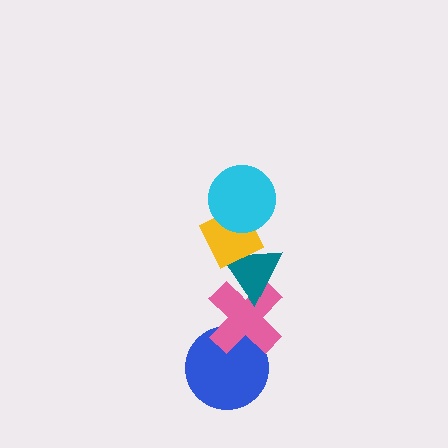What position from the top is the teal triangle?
The teal triangle is 3rd from the top.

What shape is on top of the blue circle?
The pink cross is on top of the blue circle.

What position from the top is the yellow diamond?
The yellow diamond is 2nd from the top.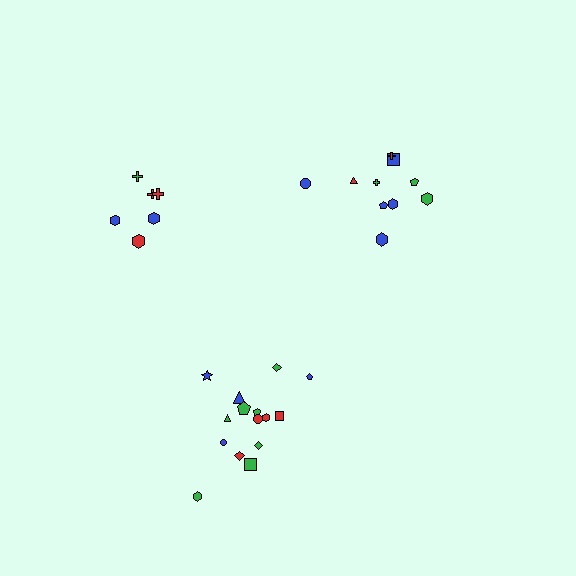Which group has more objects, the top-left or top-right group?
The top-right group.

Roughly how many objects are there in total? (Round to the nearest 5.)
Roughly 30 objects in total.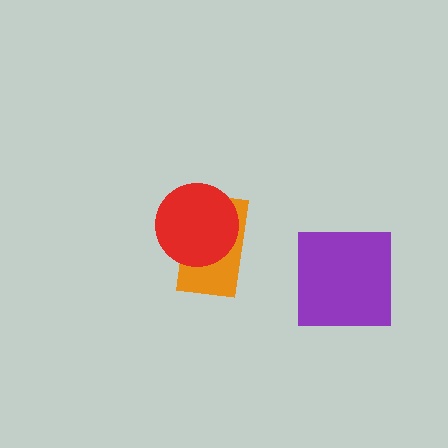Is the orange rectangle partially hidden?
Yes, it is partially covered by another shape.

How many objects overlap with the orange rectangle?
1 object overlaps with the orange rectangle.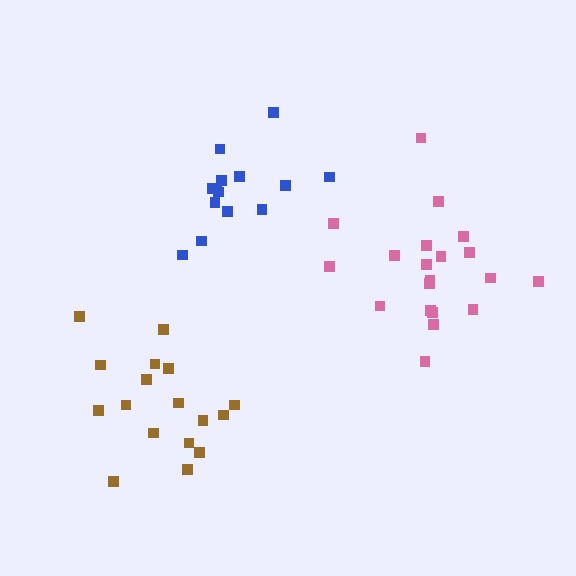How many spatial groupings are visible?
There are 3 spatial groupings.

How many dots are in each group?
Group 1: 17 dots, Group 2: 14 dots, Group 3: 20 dots (51 total).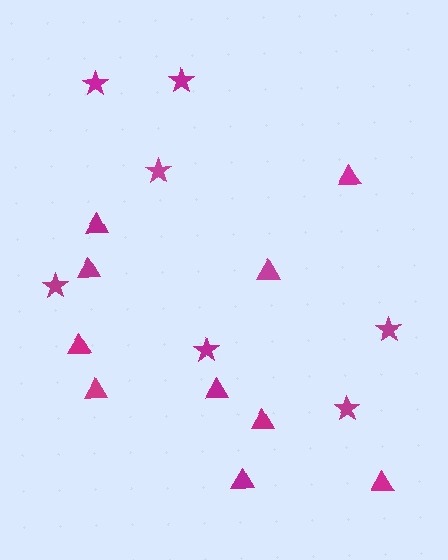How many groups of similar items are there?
There are 2 groups: one group of triangles (10) and one group of stars (7).